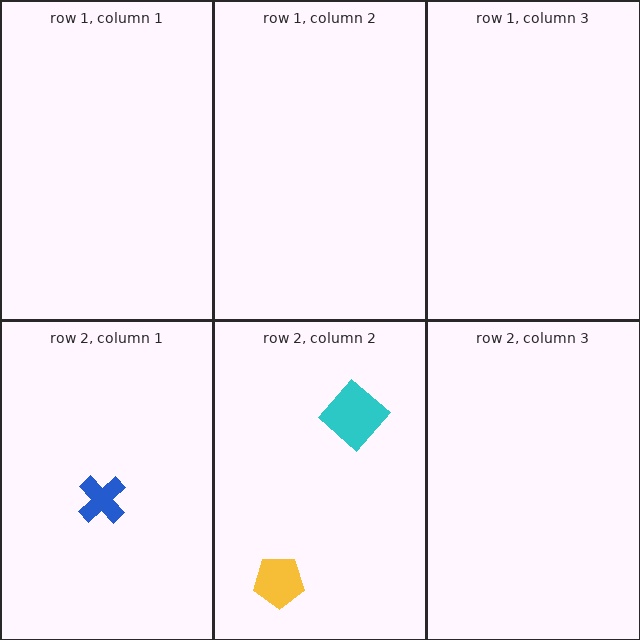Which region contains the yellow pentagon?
The row 2, column 2 region.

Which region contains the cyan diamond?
The row 2, column 2 region.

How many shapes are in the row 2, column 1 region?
1.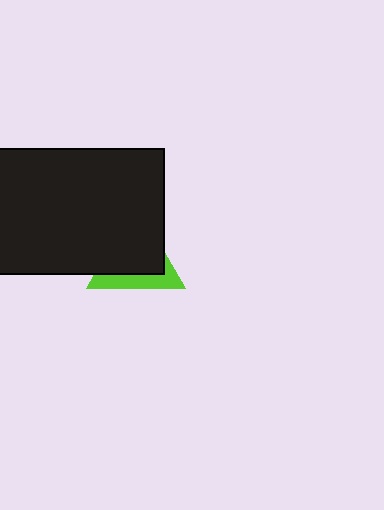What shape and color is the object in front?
The object in front is a black rectangle.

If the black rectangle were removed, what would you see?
You would see the complete lime triangle.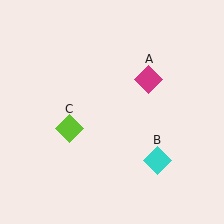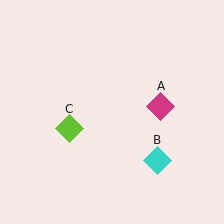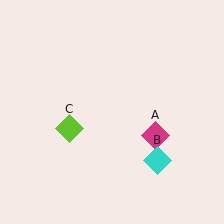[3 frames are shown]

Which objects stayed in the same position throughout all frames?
Cyan diamond (object B) and lime diamond (object C) remained stationary.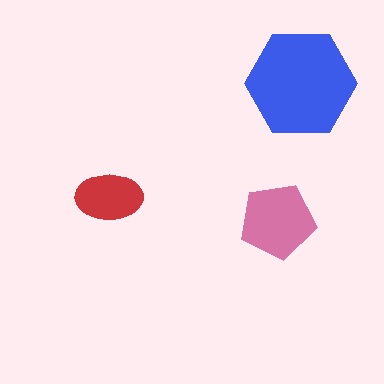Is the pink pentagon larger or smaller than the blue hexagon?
Smaller.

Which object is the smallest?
The red ellipse.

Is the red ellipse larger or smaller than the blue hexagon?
Smaller.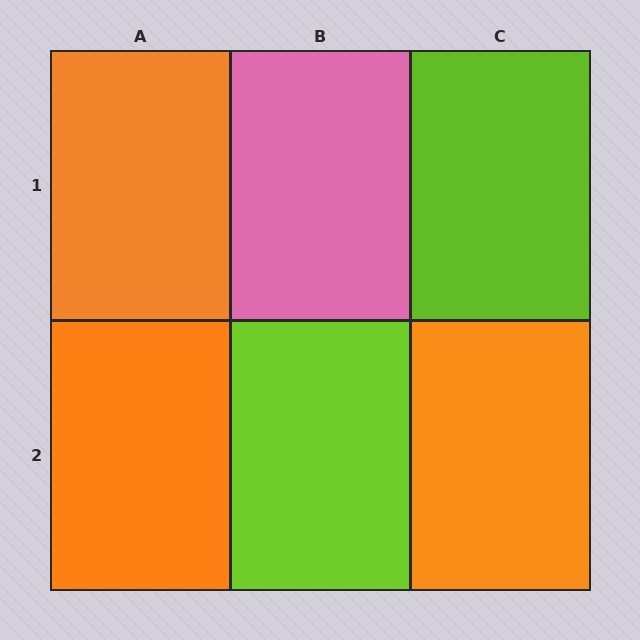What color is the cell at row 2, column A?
Orange.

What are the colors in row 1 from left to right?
Orange, pink, lime.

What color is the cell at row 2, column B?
Lime.